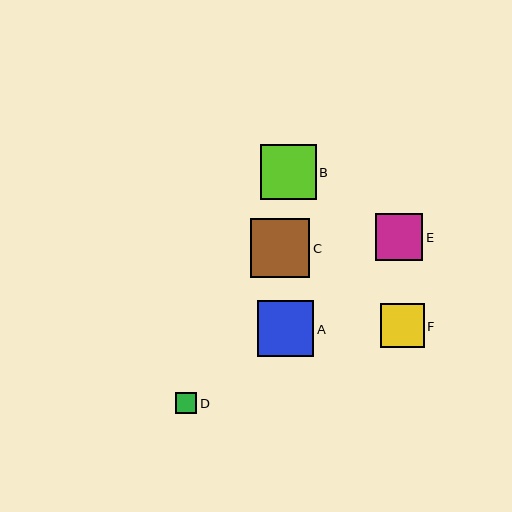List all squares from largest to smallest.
From largest to smallest: C, A, B, E, F, D.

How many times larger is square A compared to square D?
Square A is approximately 2.7 times the size of square D.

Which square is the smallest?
Square D is the smallest with a size of approximately 21 pixels.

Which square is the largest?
Square C is the largest with a size of approximately 59 pixels.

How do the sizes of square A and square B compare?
Square A and square B are approximately the same size.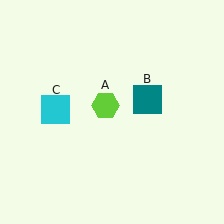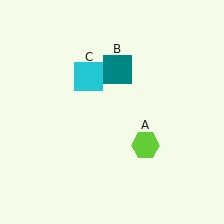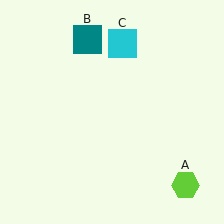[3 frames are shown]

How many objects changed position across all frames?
3 objects changed position: lime hexagon (object A), teal square (object B), cyan square (object C).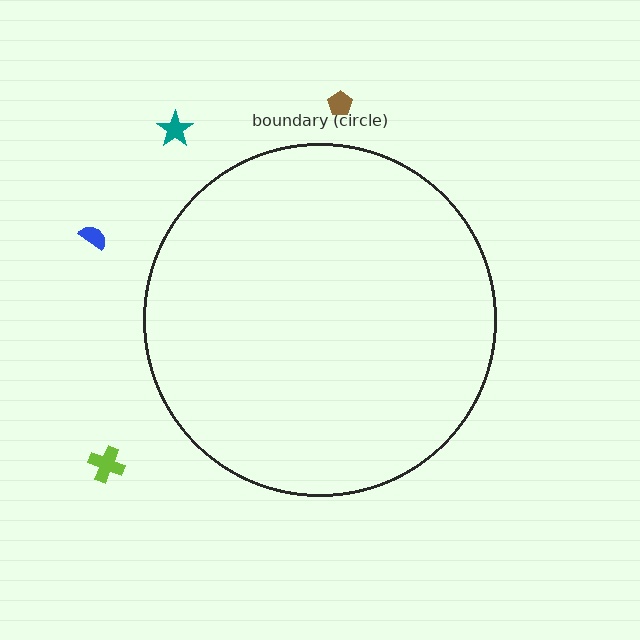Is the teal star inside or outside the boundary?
Outside.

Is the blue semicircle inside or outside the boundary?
Outside.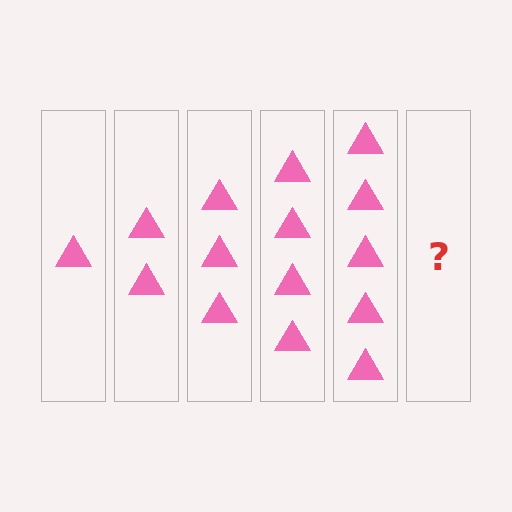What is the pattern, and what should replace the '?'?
The pattern is that each step adds one more triangle. The '?' should be 6 triangles.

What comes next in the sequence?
The next element should be 6 triangles.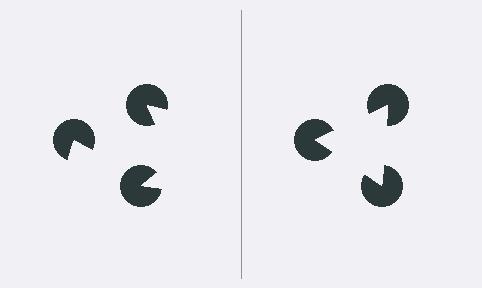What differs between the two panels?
The pac-man discs are positioned identically on both sides; only the wedge orientations differ. On the right they align to a triangle; on the left they are misaligned.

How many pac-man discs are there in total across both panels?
6 — 3 on each side.